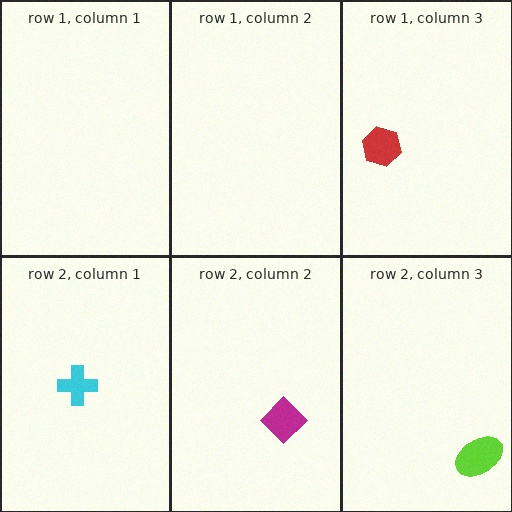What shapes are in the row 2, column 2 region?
The magenta diamond.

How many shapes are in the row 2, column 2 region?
1.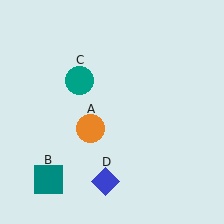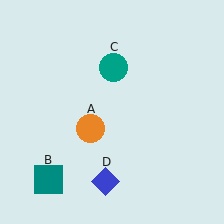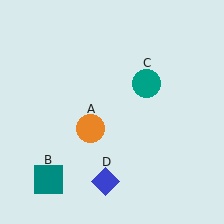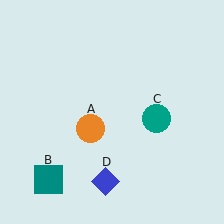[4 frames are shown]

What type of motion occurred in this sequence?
The teal circle (object C) rotated clockwise around the center of the scene.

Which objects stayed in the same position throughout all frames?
Orange circle (object A) and teal square (object B) and blue diamond (object D) remained stationary.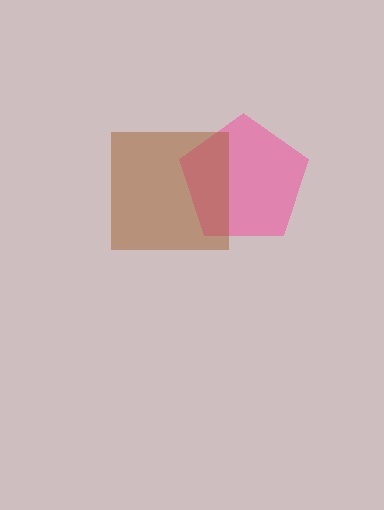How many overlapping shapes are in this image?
There are 2 overlapping shapes in the image.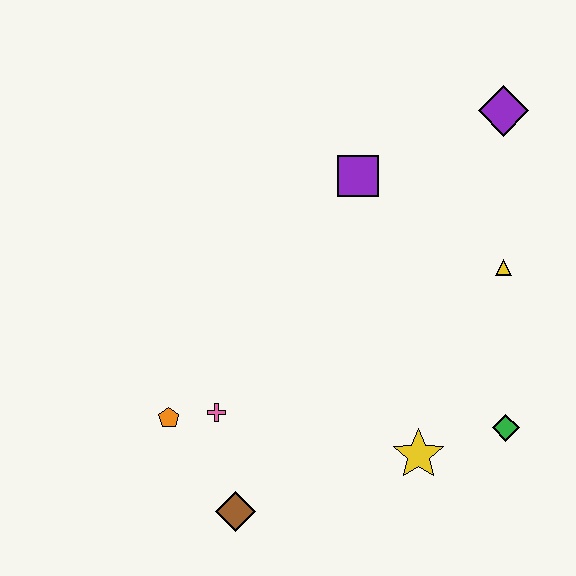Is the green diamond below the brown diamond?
No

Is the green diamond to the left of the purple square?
No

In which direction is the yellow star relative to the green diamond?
The yellow star is to the left of the green diamond.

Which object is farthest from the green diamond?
The orange pentagon is farthest from the green diamond.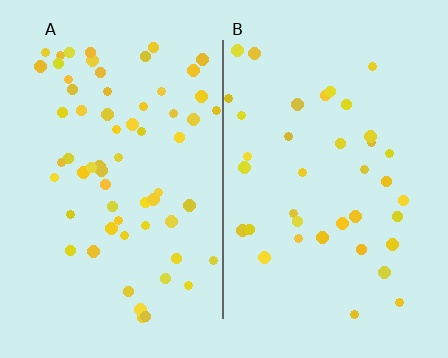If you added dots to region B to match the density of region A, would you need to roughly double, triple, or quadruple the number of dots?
Approximately double.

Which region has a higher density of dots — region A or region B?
A (the left).